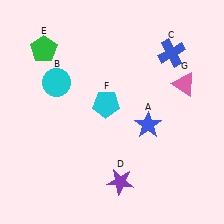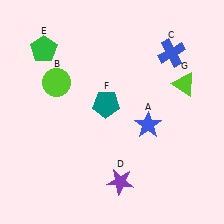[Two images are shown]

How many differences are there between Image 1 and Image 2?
There are 3 differences between the two images.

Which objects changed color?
B changed from cyan to lime. F changed from cyan to teal. G changed from pink to lime.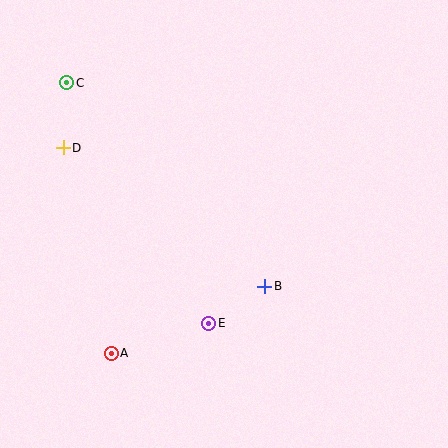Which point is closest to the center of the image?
Point B at (265, 286) is closest to the center.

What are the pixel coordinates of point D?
Point D is at (63, 148).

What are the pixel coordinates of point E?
Point E is at (209, 323).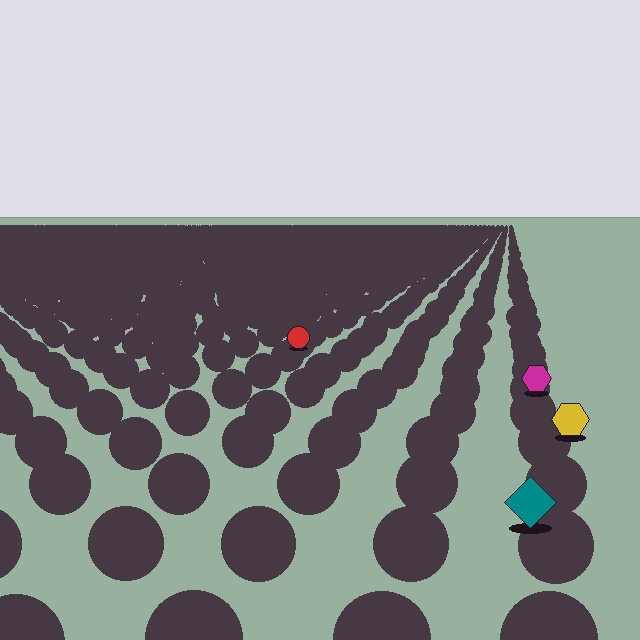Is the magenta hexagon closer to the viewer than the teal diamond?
No. The teal diamond is closer — you can tell from the texture gradient: the ground texture is coarser near it.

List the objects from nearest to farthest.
From nearest to farthest: the teal diamond, the yellow hexagon, the magenta hexagon, the red circle.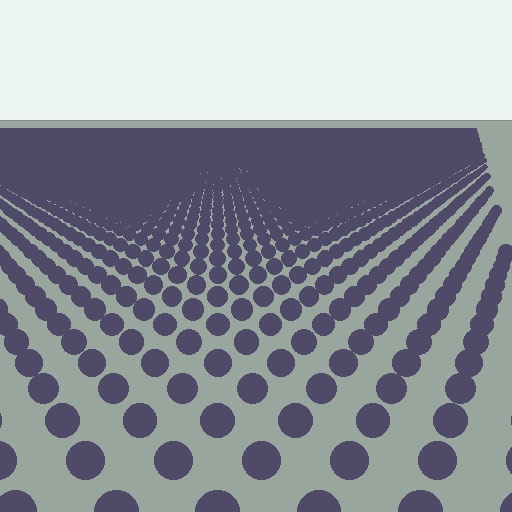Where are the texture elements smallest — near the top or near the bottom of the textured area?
Near the top.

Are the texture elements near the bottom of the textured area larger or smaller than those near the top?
Larger. Near the bottom, elements are closer to the viewer and appear at a bigger on-screen size.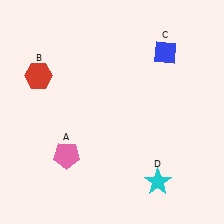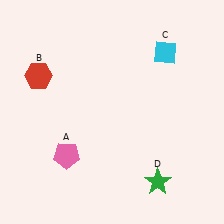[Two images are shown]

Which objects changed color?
C changed from blue to cyan. D changed from cyan to green.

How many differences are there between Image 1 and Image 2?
There are 2 differences between the two images.